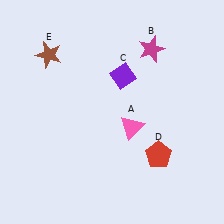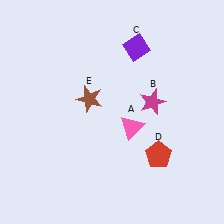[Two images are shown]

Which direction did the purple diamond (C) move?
The purple diamond (C) moved up.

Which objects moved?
The objects that moved are: the magenta star (B), the purple diamond (C), the brown star (E).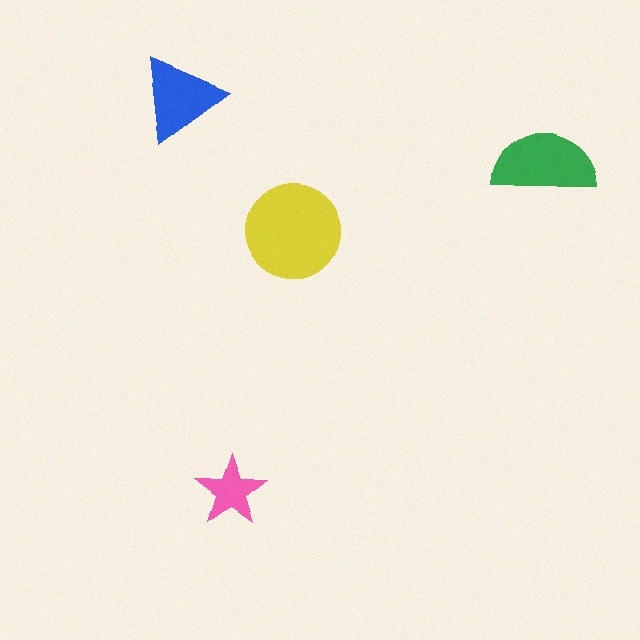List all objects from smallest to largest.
The pink star, the blue triangle, the green semicircle, the yellow circle.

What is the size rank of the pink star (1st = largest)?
4th.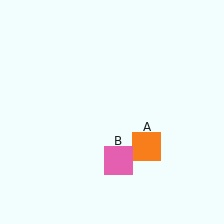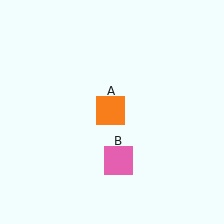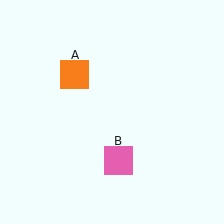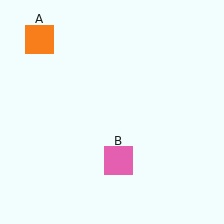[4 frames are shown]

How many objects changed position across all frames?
1 object changed position: orange square (object A).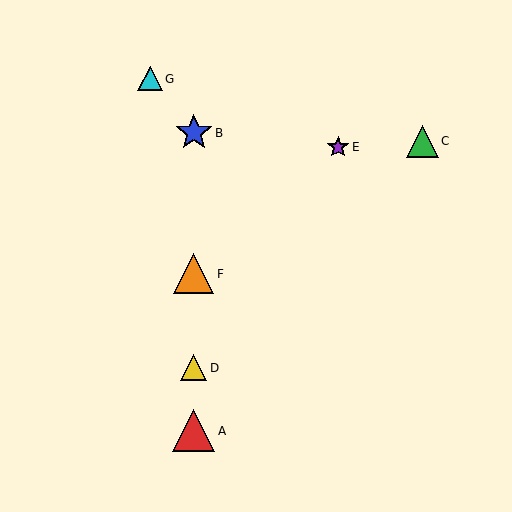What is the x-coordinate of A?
Object A is at x≈194.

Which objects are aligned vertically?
Objects A, B, D, F are aligned vertically.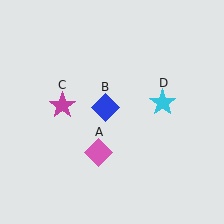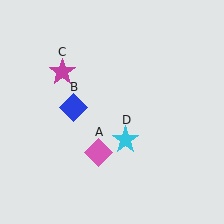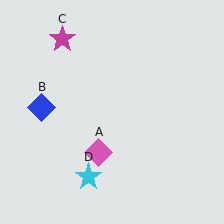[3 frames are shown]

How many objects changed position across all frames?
3 objects changed position: blue diamond (object B), magenta star (object C), cyan star (object D).